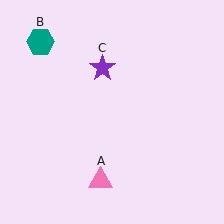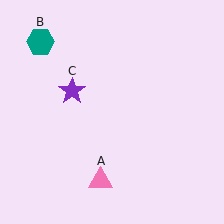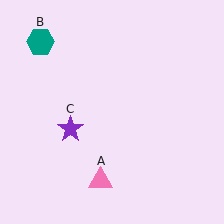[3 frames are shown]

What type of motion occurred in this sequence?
The purple star (object C) rotated counterclockwise around the center of the scene.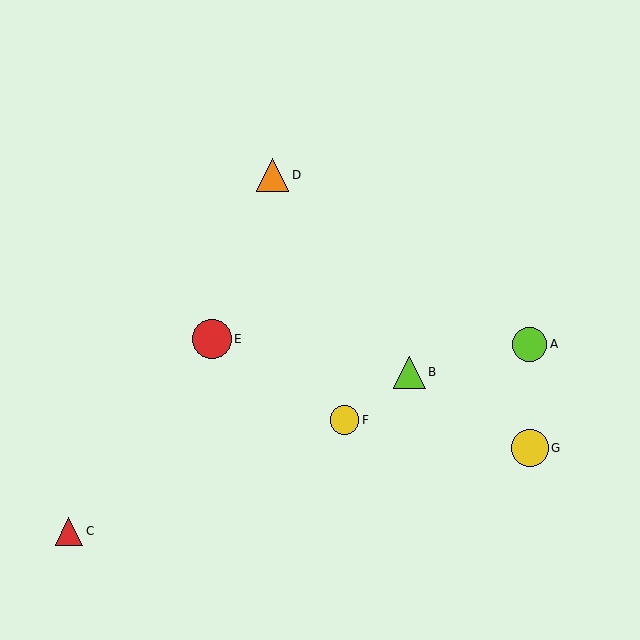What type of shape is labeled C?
Shape C is a red triangle.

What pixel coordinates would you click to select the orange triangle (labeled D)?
Click at (273, 175) to select the orange triangle D.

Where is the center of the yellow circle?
The center of the yellow circle is at (345, 420).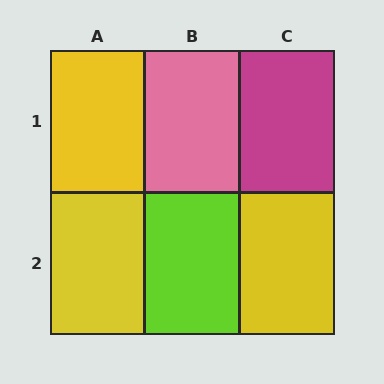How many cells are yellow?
3 cells are yellow.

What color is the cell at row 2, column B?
Lime.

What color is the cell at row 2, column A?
Yellow.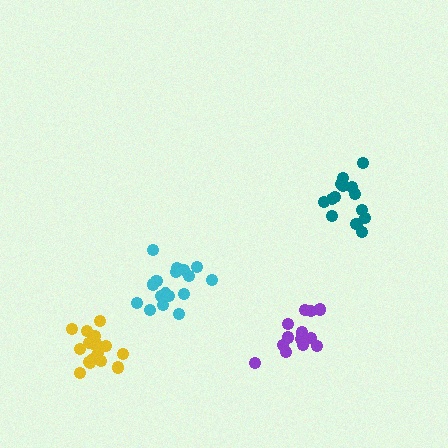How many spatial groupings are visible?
There are 4 spatial groupings.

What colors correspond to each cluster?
The clusters are colored: yellow, purple, cyan, teal.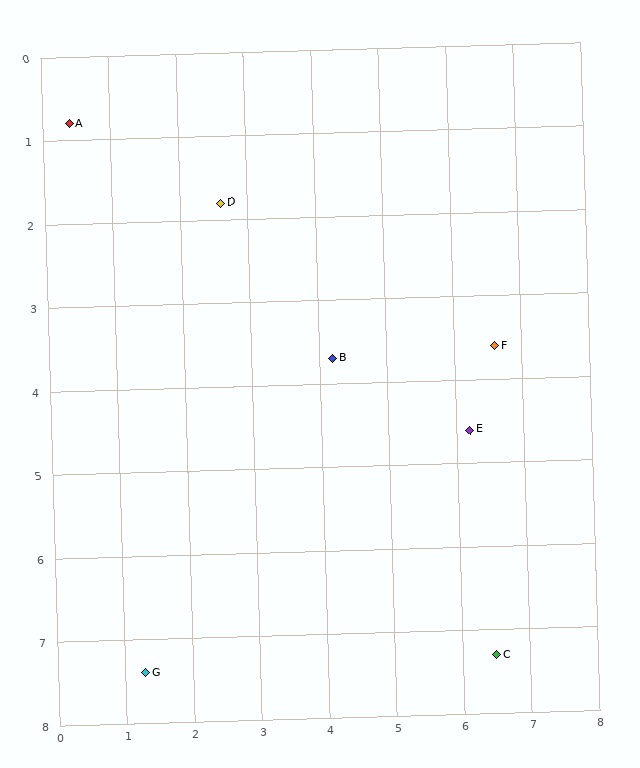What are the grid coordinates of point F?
Point F is at approximately (6.6, 3.6).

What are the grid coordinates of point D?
Point D is at approximately (2.6, 1.8).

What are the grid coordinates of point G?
Point G is at approximately (1.3, 7.4).